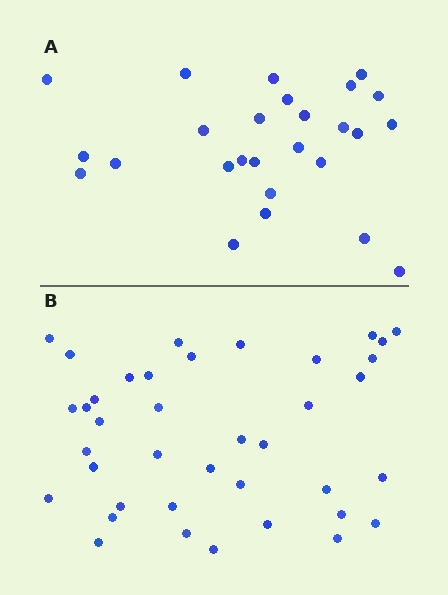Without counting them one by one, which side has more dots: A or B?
Region B (the bottom region) has more dots.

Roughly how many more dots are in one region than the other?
Region B has approximately 15 more dots than region A.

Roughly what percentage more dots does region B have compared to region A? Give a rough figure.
About 50% more.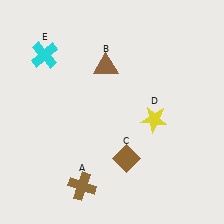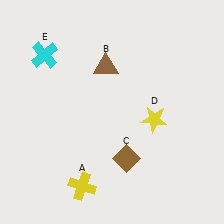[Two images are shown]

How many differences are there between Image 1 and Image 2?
There is 1 difference between the two images.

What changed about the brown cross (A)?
In Image 1, A is brown. In Image 2, it changed to yellow.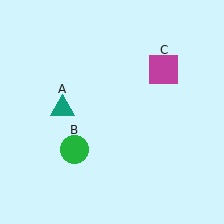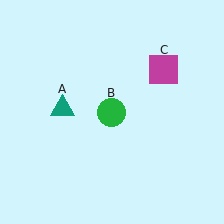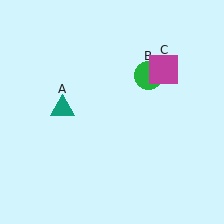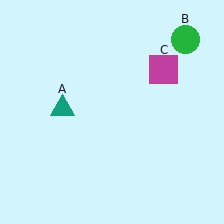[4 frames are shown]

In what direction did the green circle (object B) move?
The green circle (object B) moved up and to the right.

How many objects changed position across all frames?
1 object changed position: green circle (object B).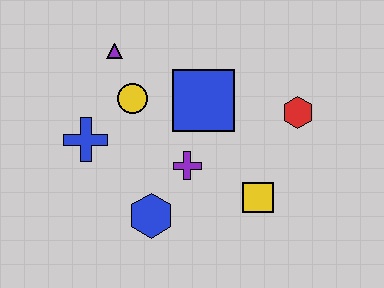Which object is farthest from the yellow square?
The purple triangle is farthest from the yellow square.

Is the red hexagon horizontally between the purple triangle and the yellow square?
No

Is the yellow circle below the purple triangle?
Yes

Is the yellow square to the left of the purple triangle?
No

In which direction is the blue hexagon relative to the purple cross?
The blue hexagon is below the purple cross.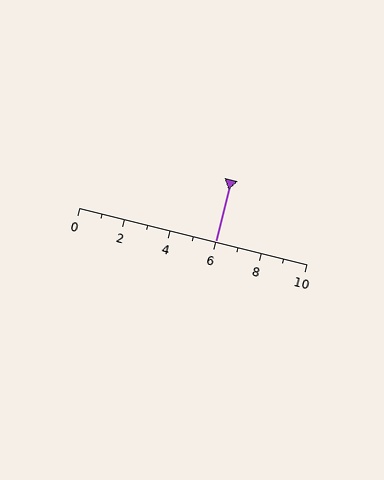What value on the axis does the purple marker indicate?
The marker indicates approximately 6.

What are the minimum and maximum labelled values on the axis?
The axis runs from 0 to 10.